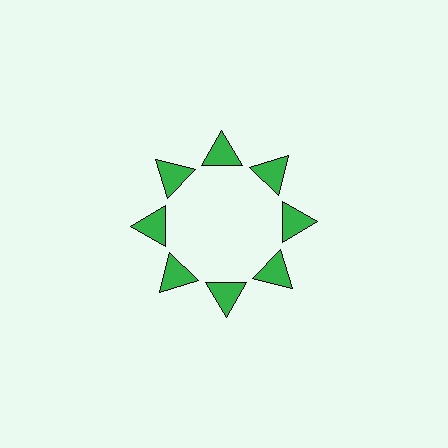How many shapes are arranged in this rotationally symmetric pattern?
There are 8 shapes, arranged in 8 groups of 1.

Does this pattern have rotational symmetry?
Yes, this pattern has 8-fold rotational symmetry. It looks the same after rotating 45 degrees around the center.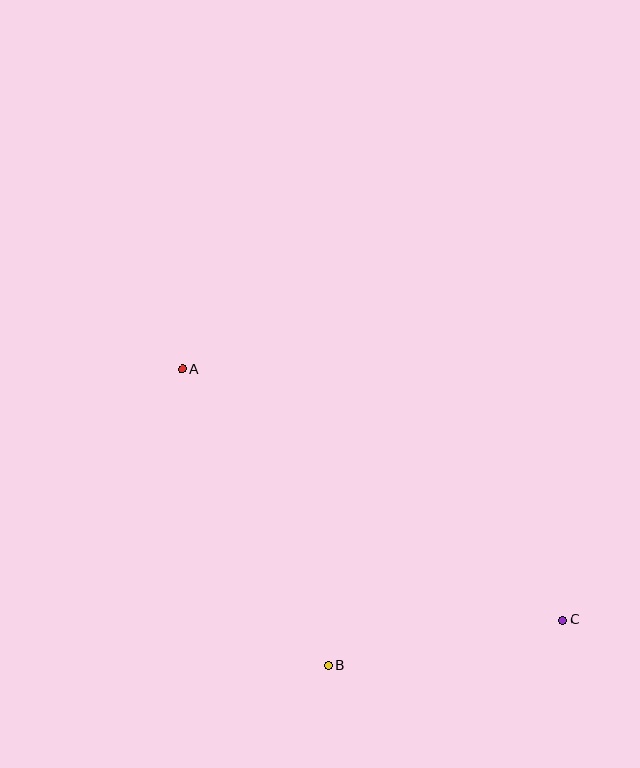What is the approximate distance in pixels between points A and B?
The distance between A and B is approximately 330 pixels.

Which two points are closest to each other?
Points B and C are closest to each other.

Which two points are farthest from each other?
Points A and C are farthest from each other.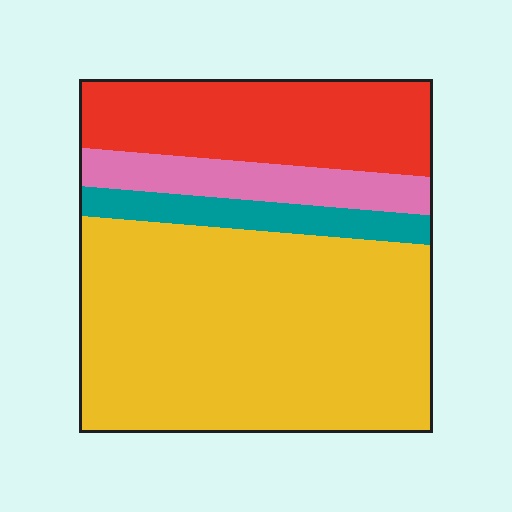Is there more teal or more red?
Red.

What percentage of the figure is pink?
Pink takes up about one tenth (1/10) of the figure.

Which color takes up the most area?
Yellow, at roughly 55%.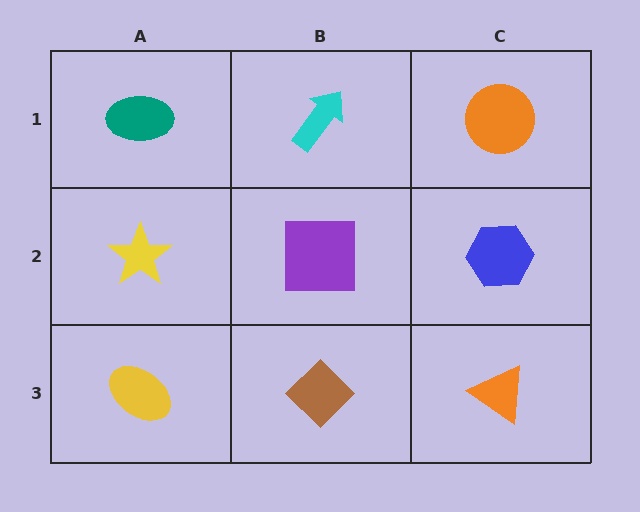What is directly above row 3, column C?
A blue hexagon.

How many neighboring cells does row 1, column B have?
3.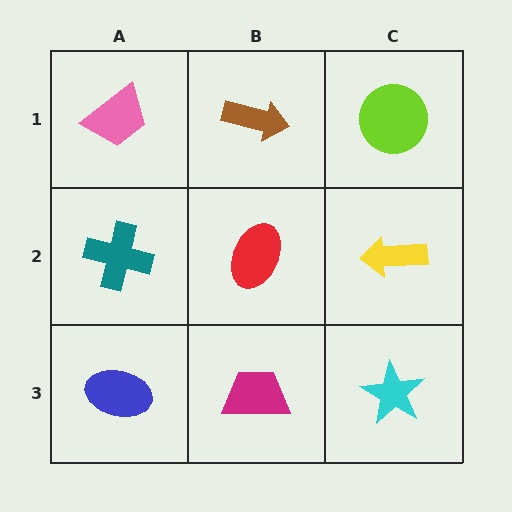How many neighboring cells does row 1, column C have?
2.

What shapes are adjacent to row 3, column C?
A yellow arrow (row 2, column C), a magenta trapezoid (row 3, column B).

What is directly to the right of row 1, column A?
A brown arrow.